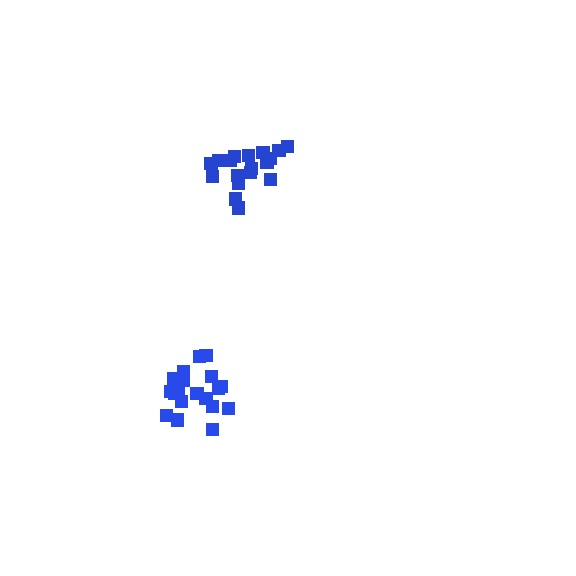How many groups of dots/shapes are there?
There are 2 groups.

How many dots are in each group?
Group 1: 20 dots, Group 2: 18 dots (38 total).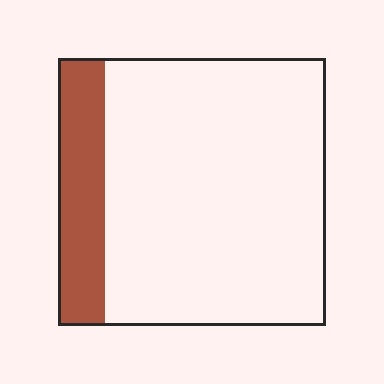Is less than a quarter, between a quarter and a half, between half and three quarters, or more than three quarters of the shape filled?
Less than a quarter.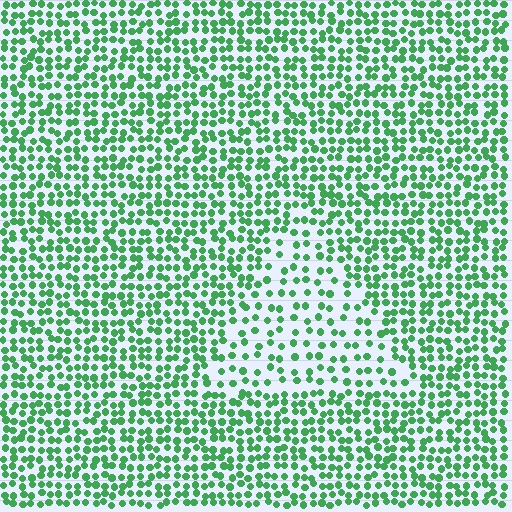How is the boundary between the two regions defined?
The boundary is defined by a change in element density (approximately 1.9x ratio). All elements are the same color, size, and shape.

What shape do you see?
I see a triangle.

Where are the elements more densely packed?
The elements are more densely packed outside the triangle boundary.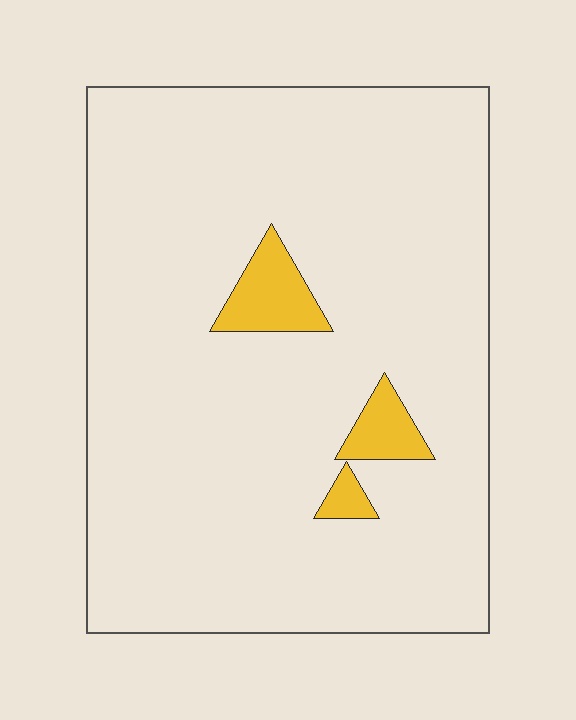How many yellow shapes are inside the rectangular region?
3.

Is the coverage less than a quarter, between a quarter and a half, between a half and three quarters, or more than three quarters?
Less than a quarter.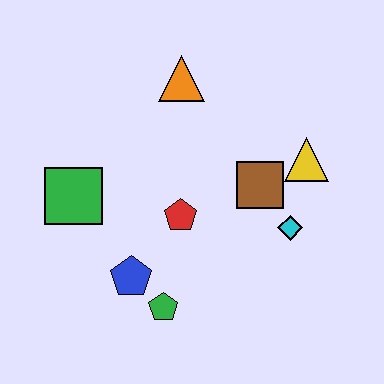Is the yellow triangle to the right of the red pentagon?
Yes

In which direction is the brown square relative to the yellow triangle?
The brown square is to the left of the yellow triangle.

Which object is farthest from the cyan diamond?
The green square is farthest from the cyan diamond.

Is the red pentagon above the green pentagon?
Yes